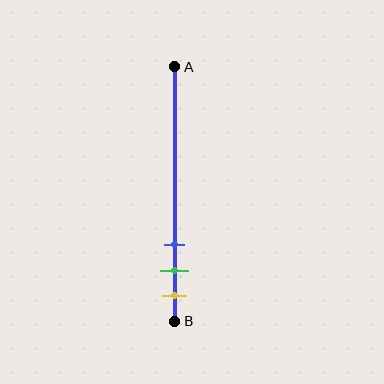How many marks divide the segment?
There are 3 marks dividing the segment.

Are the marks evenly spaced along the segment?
Yes, the marks are approximately evenly spaced.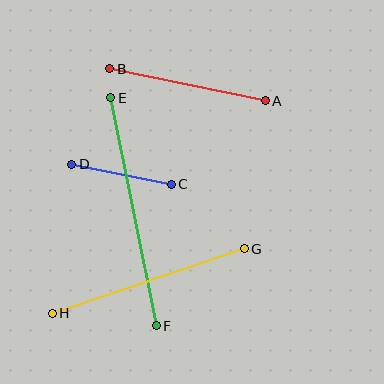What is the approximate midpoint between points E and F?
The midpoint is at approximately (134, 212) pixels.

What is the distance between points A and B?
The distance is approximately 159 pixels.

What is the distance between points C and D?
The distance is approximately 102 pixels.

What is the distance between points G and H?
The distance is approximately 203 pixels.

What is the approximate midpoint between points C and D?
The midpoint is at approximately (121, 174) pixels.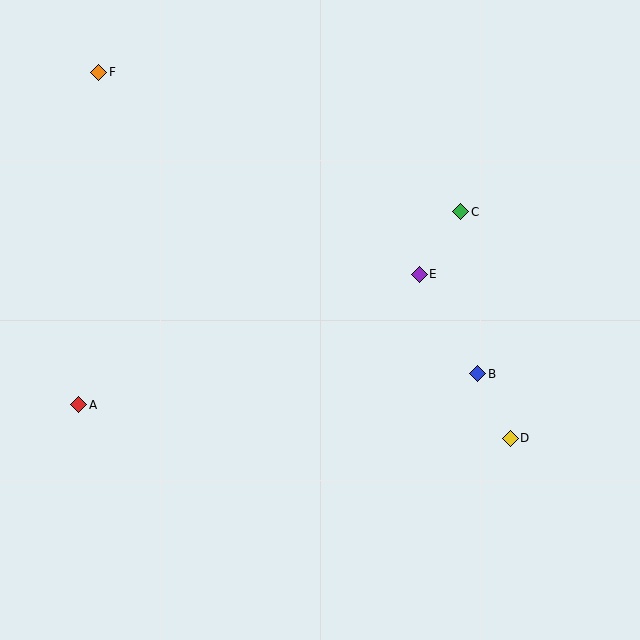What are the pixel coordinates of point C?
Point C is at (461, 212).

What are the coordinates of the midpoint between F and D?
The midpoint between F and D is at (304, 255).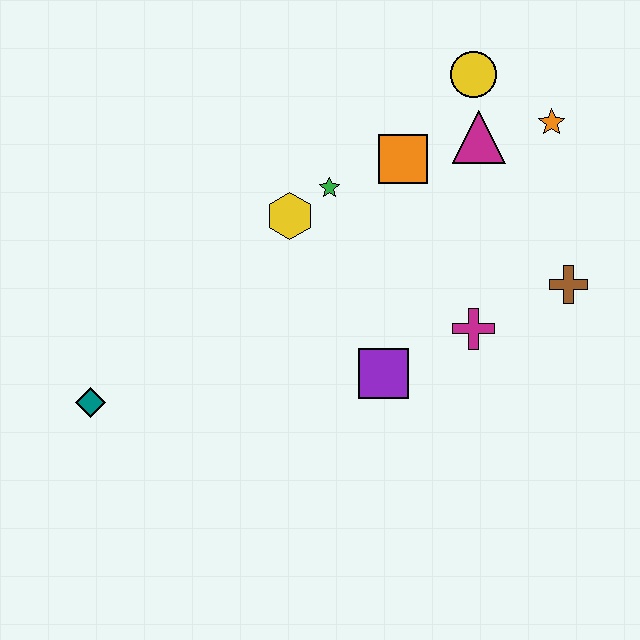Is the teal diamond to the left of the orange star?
Yes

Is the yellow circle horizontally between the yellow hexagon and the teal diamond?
No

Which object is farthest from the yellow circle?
The teal diamond is farthest from the yellow circle.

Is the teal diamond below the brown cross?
Yes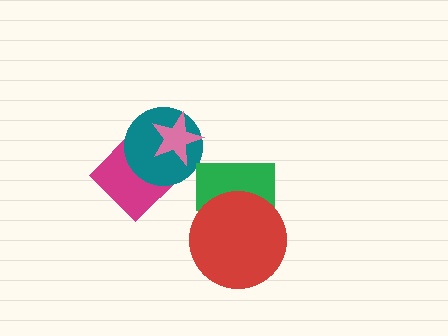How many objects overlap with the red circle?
1 object overlaps with the red circle.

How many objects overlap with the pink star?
2 objects overlap with the pink star.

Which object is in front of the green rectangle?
The red circle is in front of the green rectangle.